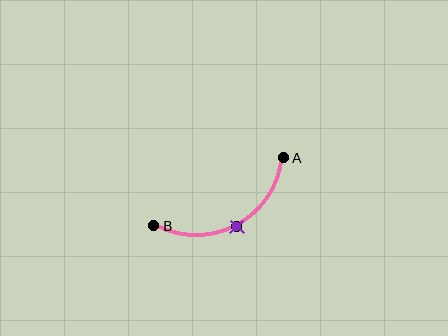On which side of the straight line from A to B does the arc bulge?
The arc bulges below the straight line connecting A and B.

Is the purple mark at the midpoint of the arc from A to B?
Yes. The purple mark lies on the arc at equal arc-length from both A and B — it is the arc midpoint.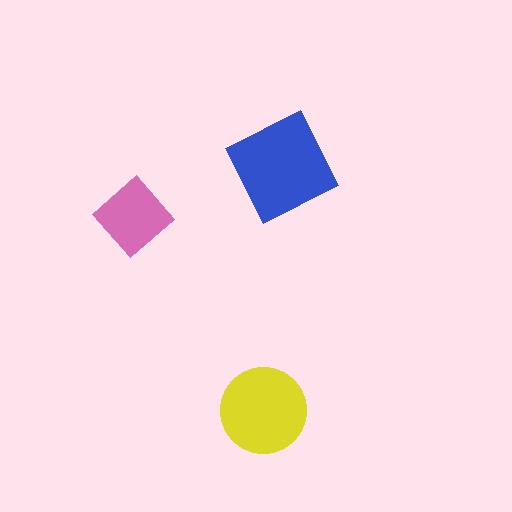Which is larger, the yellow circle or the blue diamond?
The blue diamond.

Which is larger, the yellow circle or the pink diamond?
The yellow circle.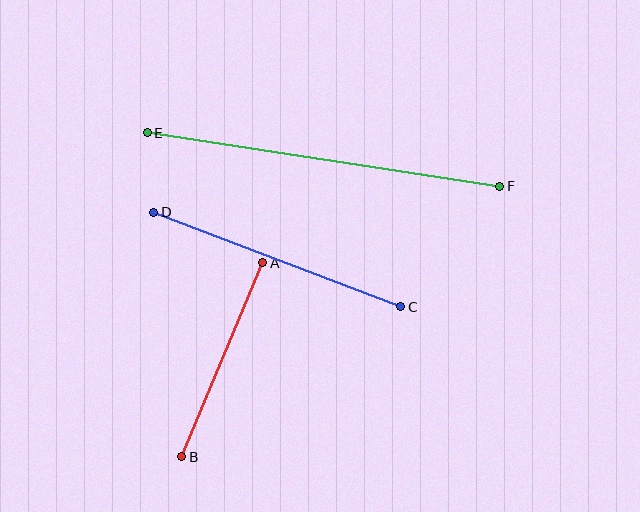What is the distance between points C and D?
The distance is approximately 264 pixels.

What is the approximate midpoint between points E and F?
The midpoint is at approximately (324, 159) pixels.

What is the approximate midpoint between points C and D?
The midpoint is at approximately (277, 259) pixels.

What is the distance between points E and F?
The distance is approximately 357 pixels.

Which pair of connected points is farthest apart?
Points E and F are farthest apart.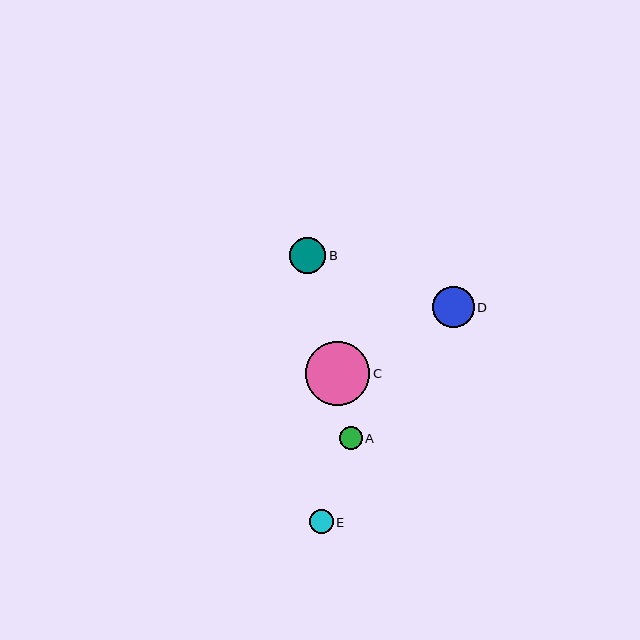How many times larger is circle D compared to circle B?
Circle D is approximately 1.1 times the size of circle B.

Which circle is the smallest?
Circle A is the smallest with a size of approximately 23 pixels.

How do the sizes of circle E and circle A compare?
Circle E and circle A are approximately the same size.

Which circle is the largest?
Circle C is the largest with a size of approximately 64 pixels.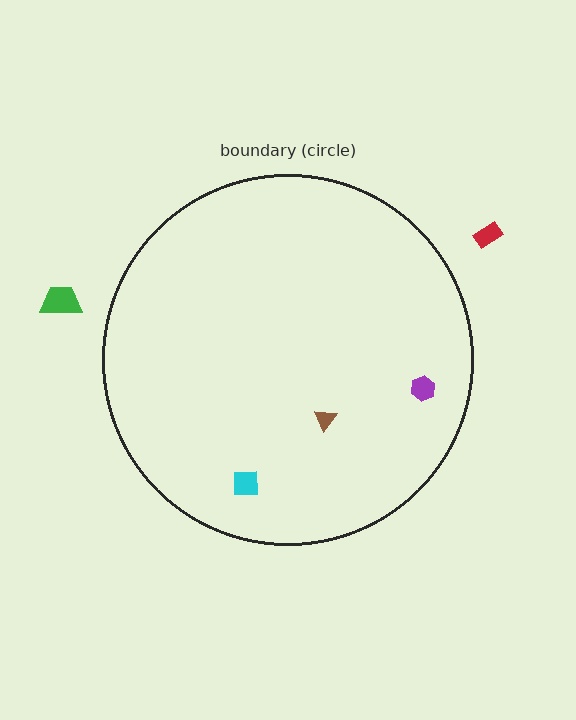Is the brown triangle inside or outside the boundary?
Inside.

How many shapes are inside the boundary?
3 inside, 2 outside.